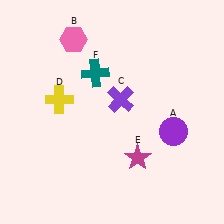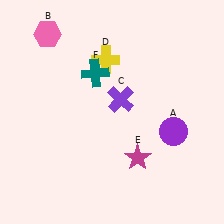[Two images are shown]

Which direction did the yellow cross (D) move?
The yellow cross (D) moved right.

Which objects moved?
The objects that moved are: the pink hexagon (B), the yellow cross (D).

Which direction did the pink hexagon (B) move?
The pink hexagon (B) moved left.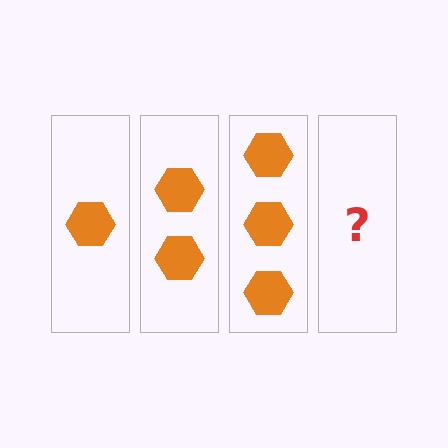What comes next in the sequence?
The next element should be 4 hexagons.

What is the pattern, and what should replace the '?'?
The pattern is that each step adds one more hexagon. The '?' should be 4 hexagons.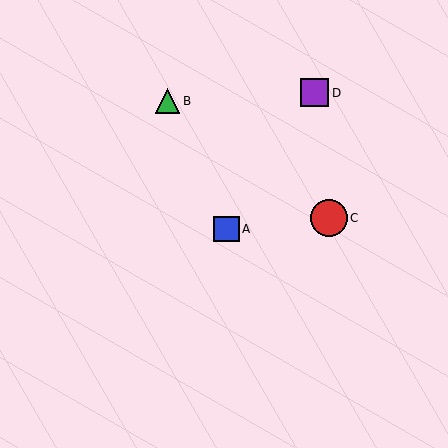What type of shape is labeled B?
Shape B is a green triangle.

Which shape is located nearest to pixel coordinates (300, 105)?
The purple square (labeled D) at (315, 93) is nearest to that location.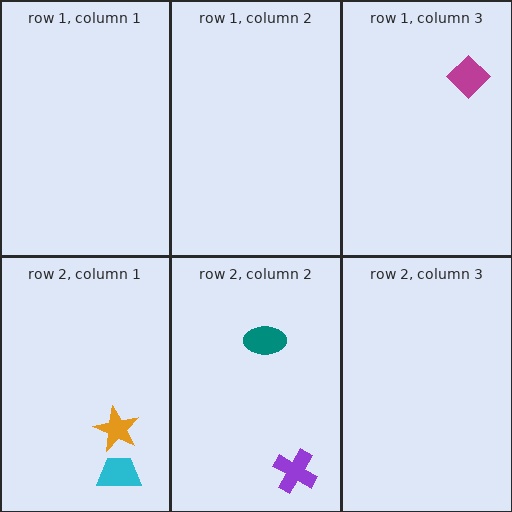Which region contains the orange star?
The row 2, column 1 region.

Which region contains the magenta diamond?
The row 1, column 3 region.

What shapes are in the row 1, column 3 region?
The magenta diamond.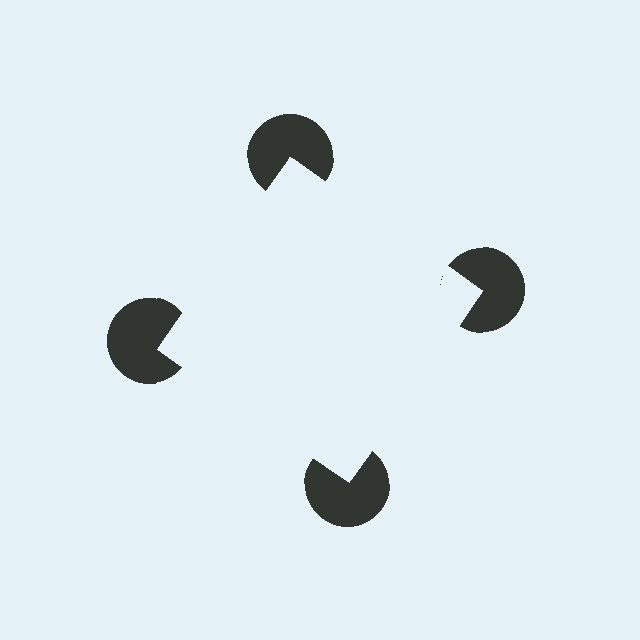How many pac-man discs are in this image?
There are 4 — one at each vertex of the illusory square.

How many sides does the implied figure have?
4 sides.